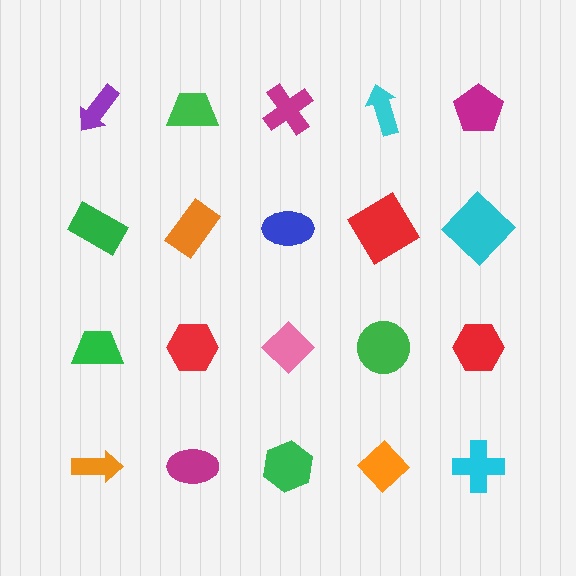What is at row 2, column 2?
An orange rectangle.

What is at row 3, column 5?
A red hexagon.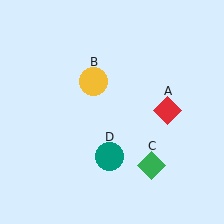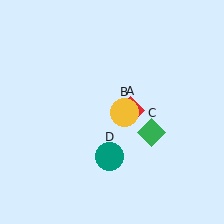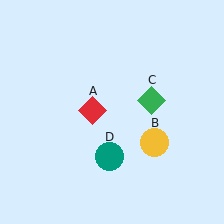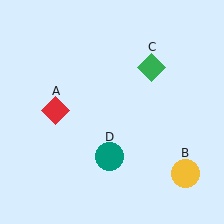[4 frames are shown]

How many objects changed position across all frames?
3 objects changed position: red diamond (object A), yellow circle (object B), green diamond (object C).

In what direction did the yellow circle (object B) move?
The yellow circle (object B) moved down and to the right.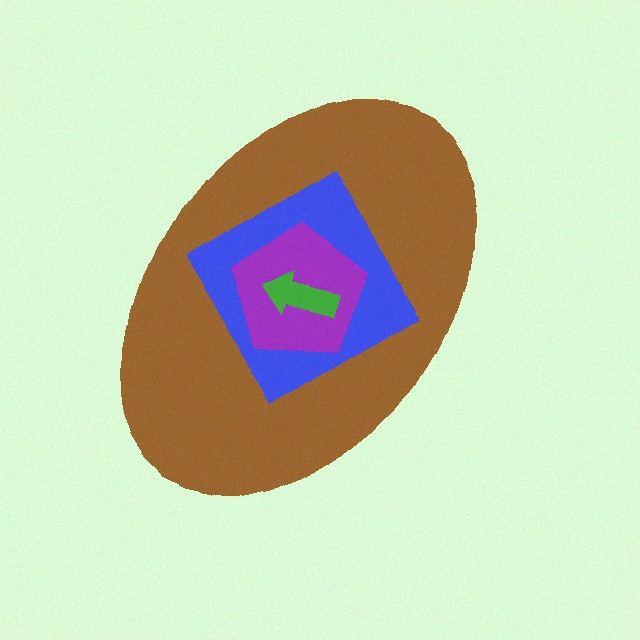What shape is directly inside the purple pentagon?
The green arrow.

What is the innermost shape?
The green arrow.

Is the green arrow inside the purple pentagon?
Yes.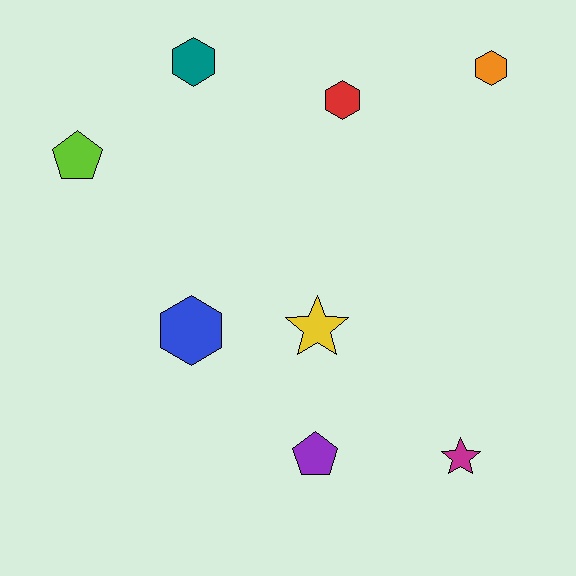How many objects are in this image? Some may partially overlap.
There are 8 objects.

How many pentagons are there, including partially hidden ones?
There are 2 pentagons.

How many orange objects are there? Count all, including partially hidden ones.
There is 1 orange object.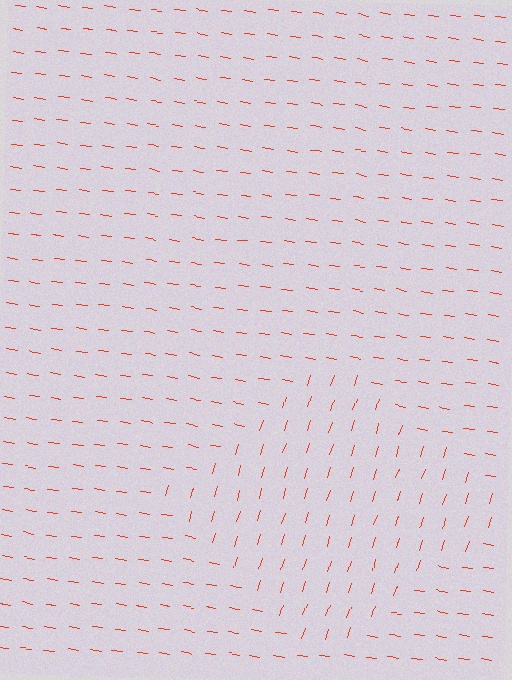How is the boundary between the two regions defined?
The boundary is defined purely by a change in line orientation (approximately 81 degrees difference). All lines are the same color and thickness.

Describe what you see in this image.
The image is filled with small red line segments. A diamond region in the image has lines oriented differently from the surrounding lines, creating a visible texture boundary.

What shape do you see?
I see a diamond.